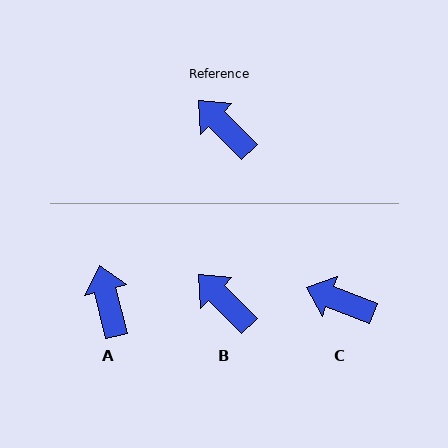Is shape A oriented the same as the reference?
No, it is off by about 31 degrees.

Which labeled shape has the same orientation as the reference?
B.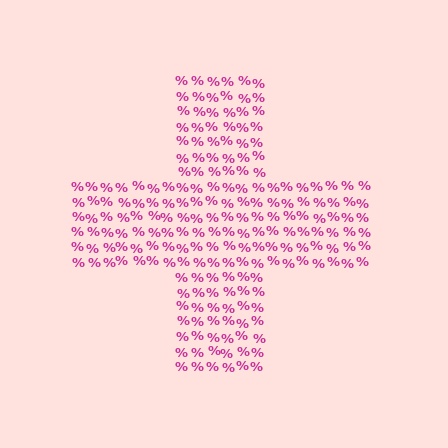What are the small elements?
The small elements are percent signs.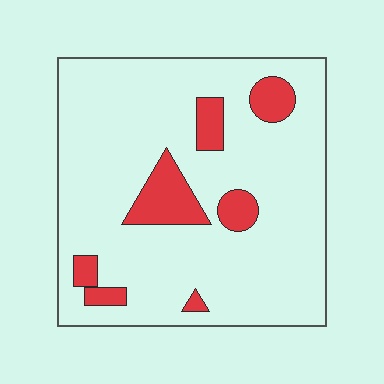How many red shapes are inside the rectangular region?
7.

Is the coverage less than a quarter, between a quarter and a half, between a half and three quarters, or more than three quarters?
Less than a quarter.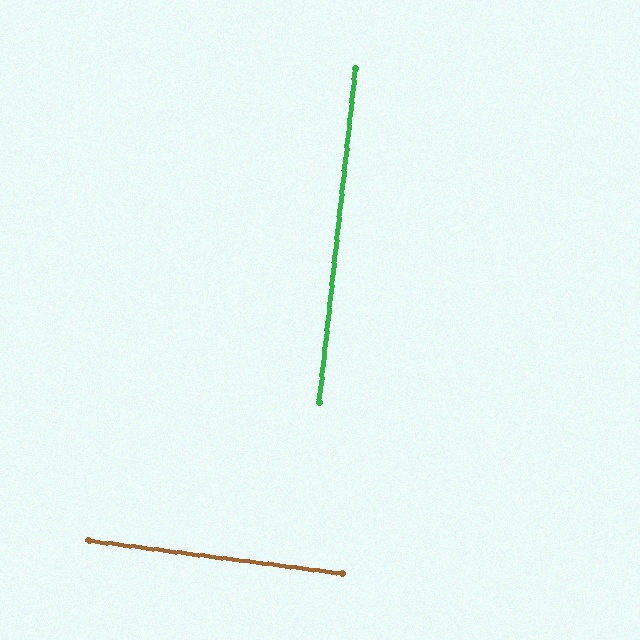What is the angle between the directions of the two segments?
Approximately 89 degrees.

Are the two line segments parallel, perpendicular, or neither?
Perpendicular — they meet at approximately 89°.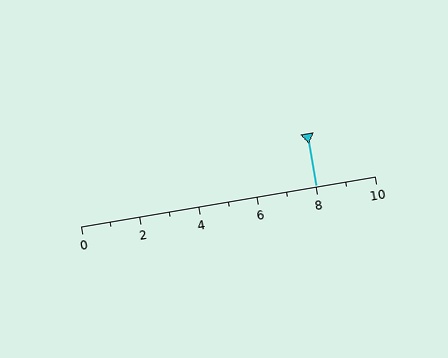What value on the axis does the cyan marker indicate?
The marker indicates approximately 8.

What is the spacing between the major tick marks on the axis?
The major ticks are spaced 2 apart.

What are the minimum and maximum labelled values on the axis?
The axis runs from 0 to 10.